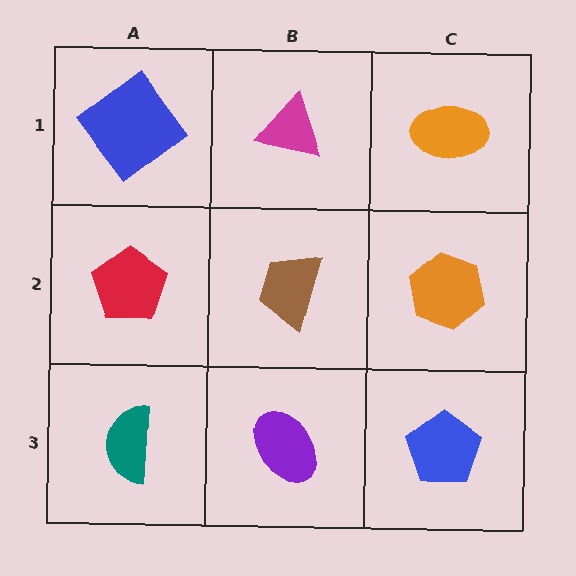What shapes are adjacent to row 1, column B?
A brown trapezoid (row 2, column B), a blue diamond (row 1, column A), an orange ellipse (row 1, column C).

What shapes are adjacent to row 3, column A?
A red pentagon (row 2, column A), a purple ellipse (row 3, column B).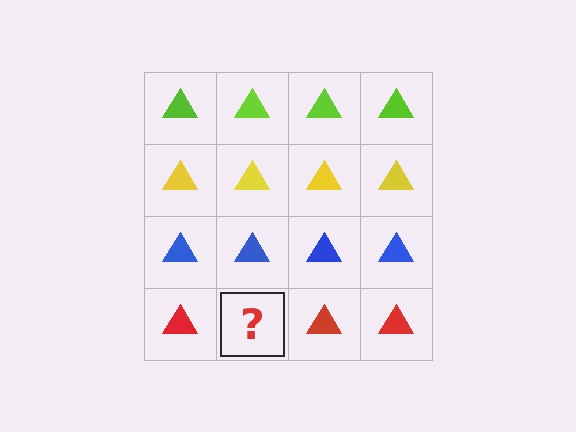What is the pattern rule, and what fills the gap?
The rule is that each row has a consistent color. The gap should be filled with a red triangle.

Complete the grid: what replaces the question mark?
The question mark should be replaced with a red triangle.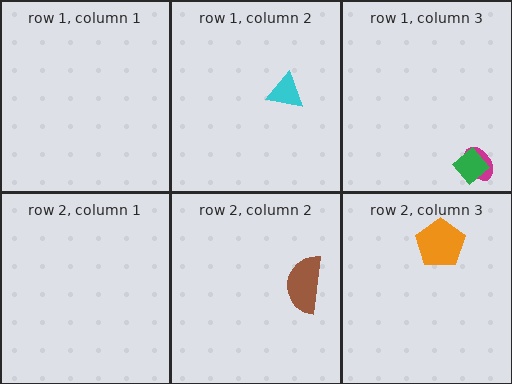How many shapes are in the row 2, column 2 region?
1.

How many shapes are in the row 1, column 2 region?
1.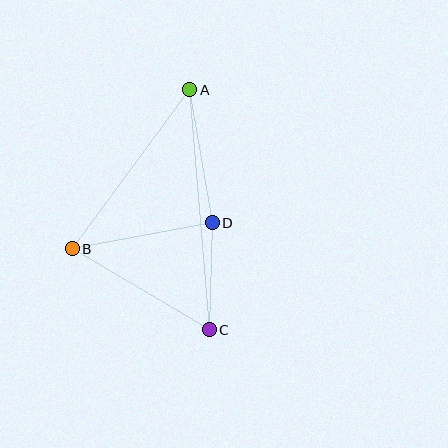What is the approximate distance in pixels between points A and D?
The distance between A and D is approximately 135 pixels.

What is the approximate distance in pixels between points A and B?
The distance between A and B is approximately 198 pixels.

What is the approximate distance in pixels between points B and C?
The distance between B and C is approximately 159 pixels.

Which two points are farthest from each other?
Points A and C are farthest from each other.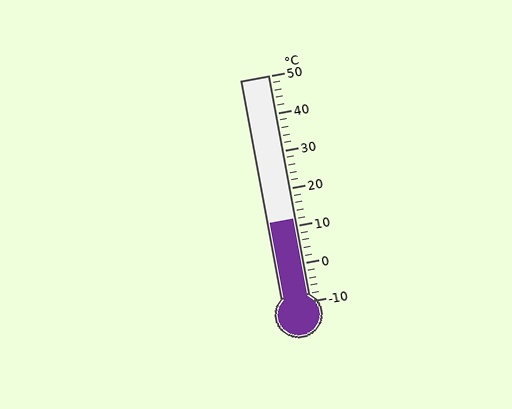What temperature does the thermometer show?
The thermometer shows approximately 12°C.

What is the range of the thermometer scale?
The thermometer scale ranges from -10°C to 50°C.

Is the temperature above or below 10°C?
The temperature is above 10°C.